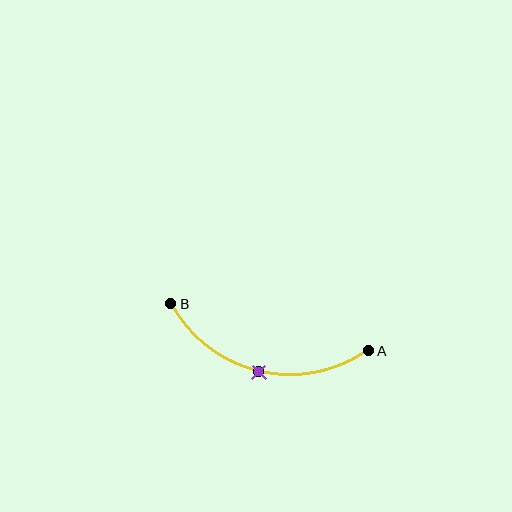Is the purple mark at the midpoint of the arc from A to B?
Yes. The purple mark lies on the arc at equal arc-length from both A and B — it is the arc midpoint.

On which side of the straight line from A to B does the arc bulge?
The arc bulges below the straight line connecting A and B.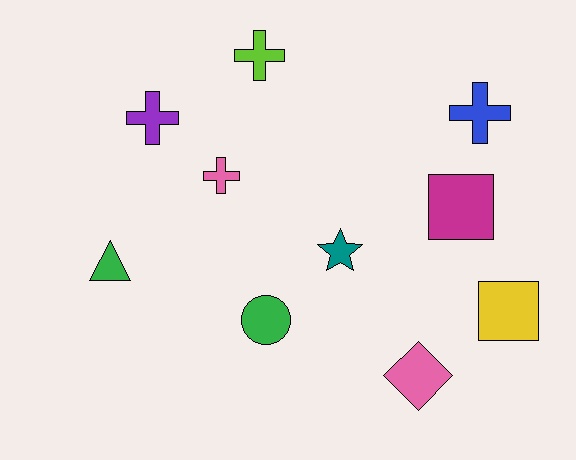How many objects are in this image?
There are 10 objects.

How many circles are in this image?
There is 1 circle.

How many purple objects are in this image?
There is 1 purple object.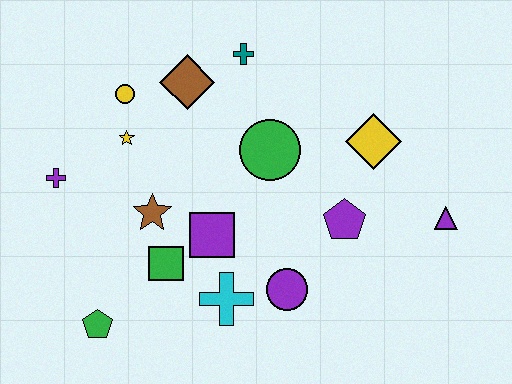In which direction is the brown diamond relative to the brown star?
The brown diamond is above the brown star.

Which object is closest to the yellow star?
The yellow circle is closest to the yellow star.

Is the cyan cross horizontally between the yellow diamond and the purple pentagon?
No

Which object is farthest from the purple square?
The purple triangle is farthest from the purple square.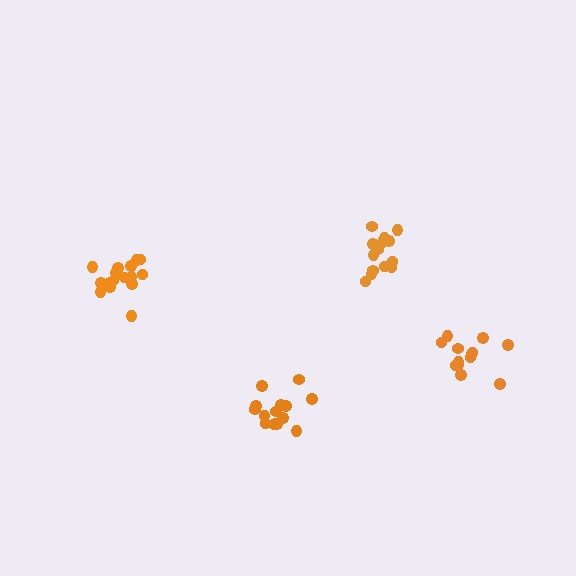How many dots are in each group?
Group 1: 15 dots, Group 2: 16 dots, Group 3: 15 dots, Group 4: 13 dots (59 total).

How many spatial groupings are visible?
There are 4 spatial groupings.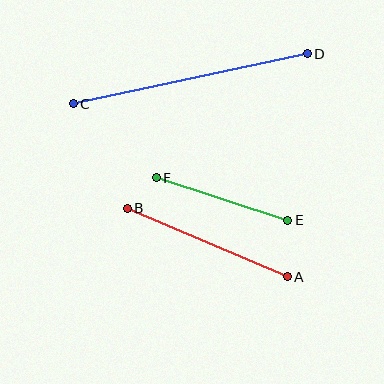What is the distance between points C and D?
The distance is approximately 239 pixels.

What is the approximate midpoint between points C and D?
The midpoint is at approximately (190, 79) pixels.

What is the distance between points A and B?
The distance is approximately 174 pixels.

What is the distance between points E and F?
The distance is approximately 139 pixels.